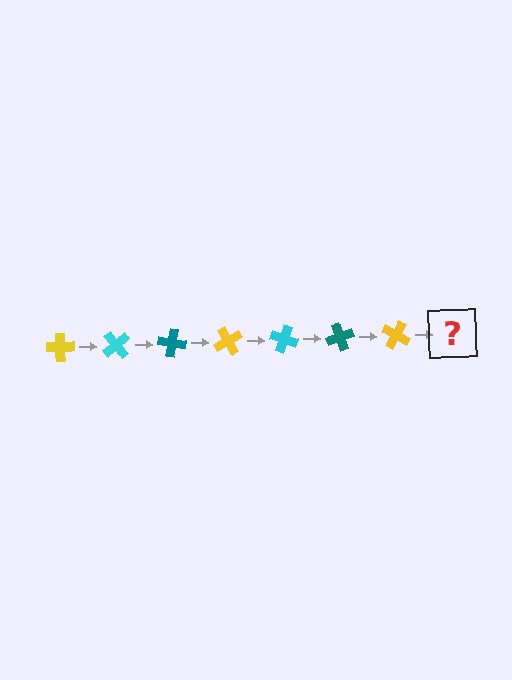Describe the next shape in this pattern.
It should be a cyan cross, rotated 350 degrees from the start.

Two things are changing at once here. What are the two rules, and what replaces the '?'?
The two rules are that it rotates 50 degrees each step and the color cycles through yellow, cyan, and teal. The '?' should be a cyan cross, rotated 350 degrees from the start.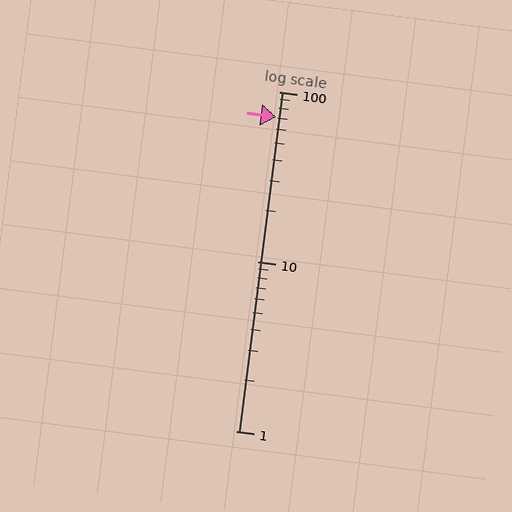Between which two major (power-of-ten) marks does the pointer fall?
The pointer is between 10 and 100.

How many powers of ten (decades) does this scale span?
The scale spans 2 decades, from 1 to 100.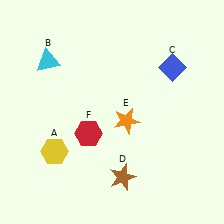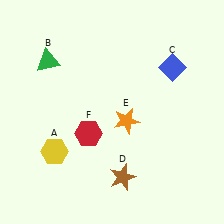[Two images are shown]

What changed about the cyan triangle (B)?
In Image 1, B is cyan. In Image 2, it changed to green.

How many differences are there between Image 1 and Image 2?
There is 1 difference between the two images.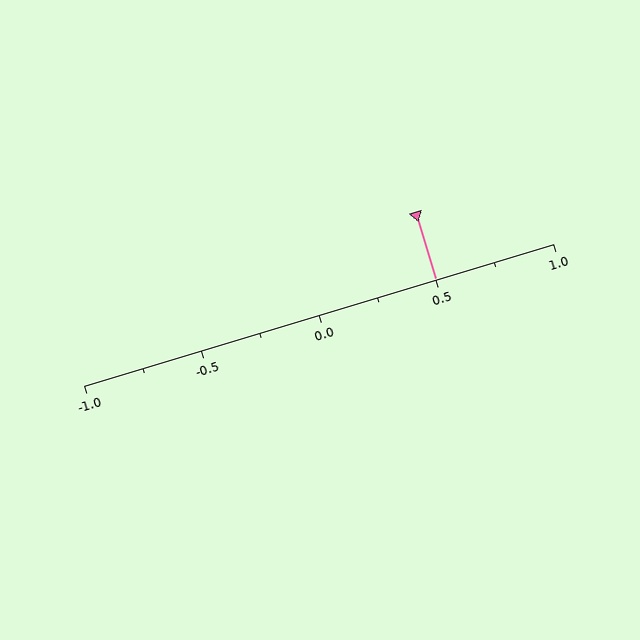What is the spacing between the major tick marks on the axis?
The major ticks are spaced 0.5 apart.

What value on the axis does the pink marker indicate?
The marker indicates approximately 0.5.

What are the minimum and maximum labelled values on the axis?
The axis runs from -1.0 to 1.0.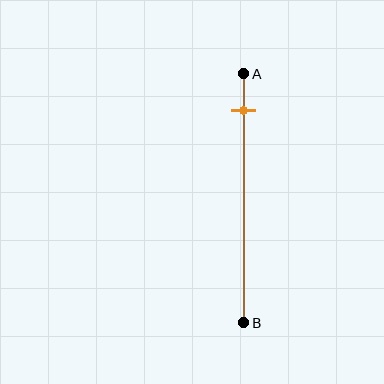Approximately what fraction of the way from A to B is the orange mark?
The orange mark is approximately 15% of the way from A to B.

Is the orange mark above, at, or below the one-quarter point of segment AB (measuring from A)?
The orange mark is above the one-quarter point of segment AB.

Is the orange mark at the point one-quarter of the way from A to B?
No, the mark is at about 15% from A, not at the 25% one-quarter point.